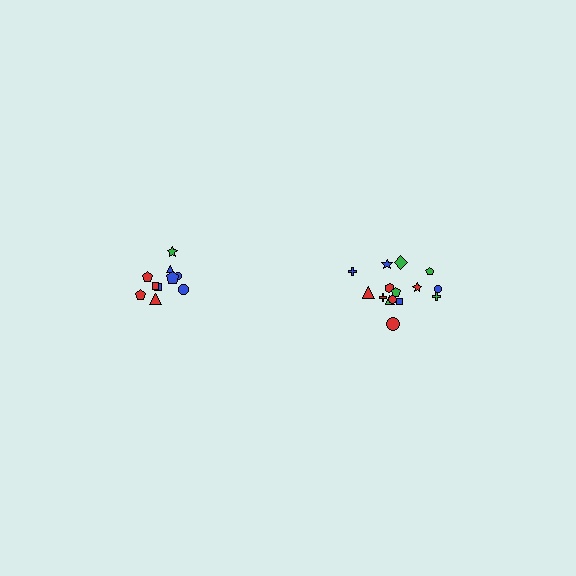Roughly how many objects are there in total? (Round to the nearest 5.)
Roughly 25 objects in total.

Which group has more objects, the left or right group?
The right group.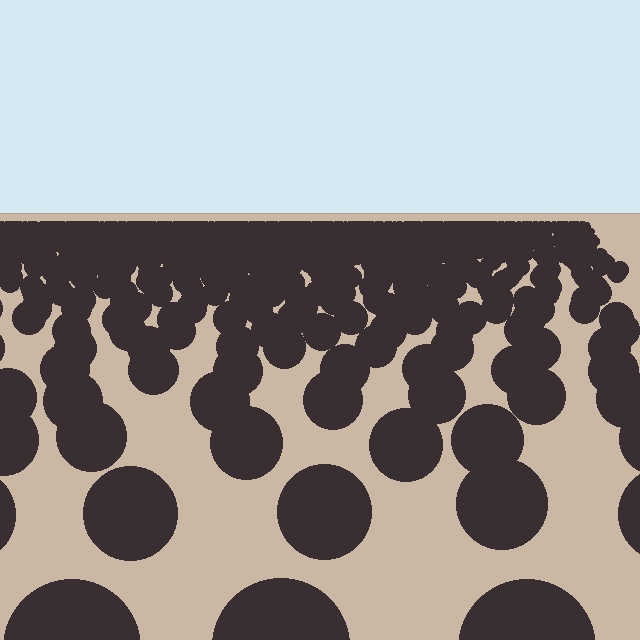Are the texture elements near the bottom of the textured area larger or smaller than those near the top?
Larger. Near the bottom, elements are closer to the viewer and appear at a bigger on-screen size.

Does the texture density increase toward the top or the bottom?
Density increases toward the top.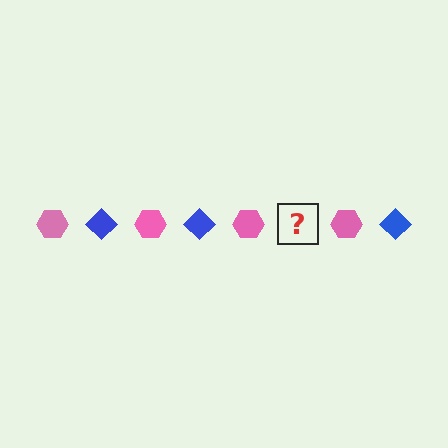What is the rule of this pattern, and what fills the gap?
The rule is that the pattern alternates between pink hexagon and blue diamond. The gap should be filled with a blue diamond.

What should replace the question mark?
The question mark should be replaced with a blue diamond.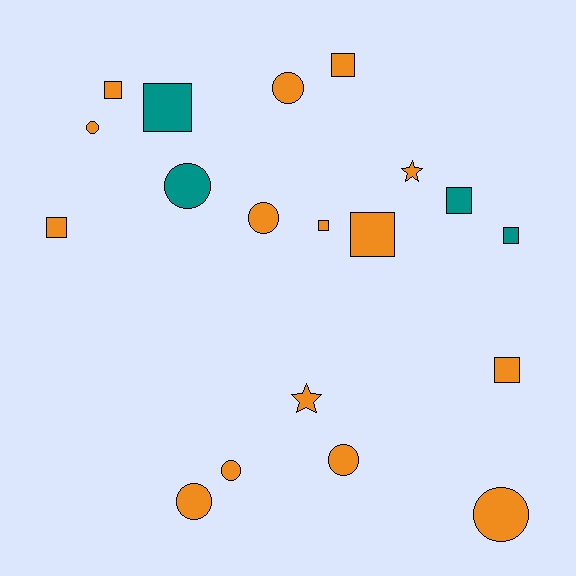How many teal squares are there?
There are 3 teal squares.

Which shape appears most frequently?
Square, with 9 objects.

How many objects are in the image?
There are 19 objects.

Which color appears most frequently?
Orange, with 15 objects.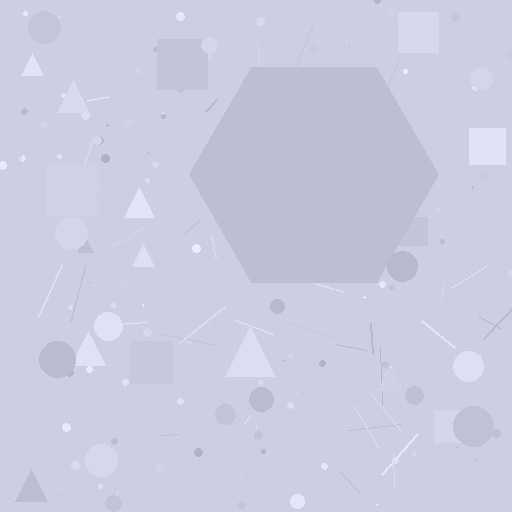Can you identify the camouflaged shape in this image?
The camouflaged shape is a hexagon.